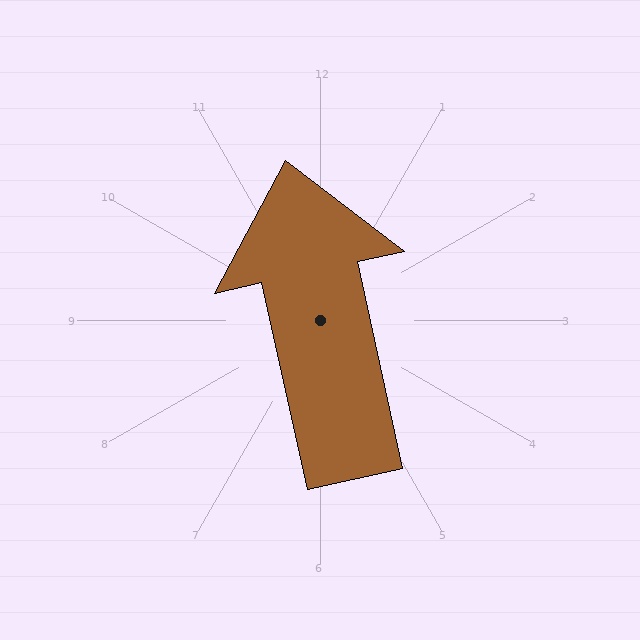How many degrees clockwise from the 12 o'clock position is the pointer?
Approximately 348 degrees.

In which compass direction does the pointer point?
North.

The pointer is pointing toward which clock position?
Roughly 12 o'clock.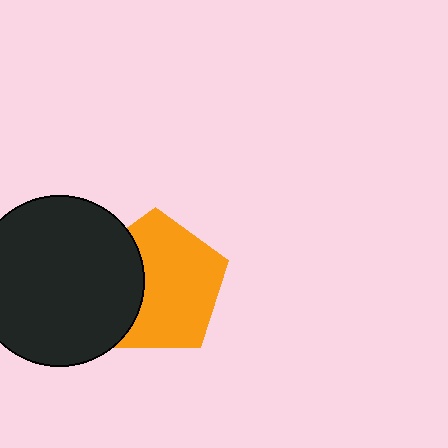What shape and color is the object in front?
The object in front is a black circle.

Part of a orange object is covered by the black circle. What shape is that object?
It is a pentagon.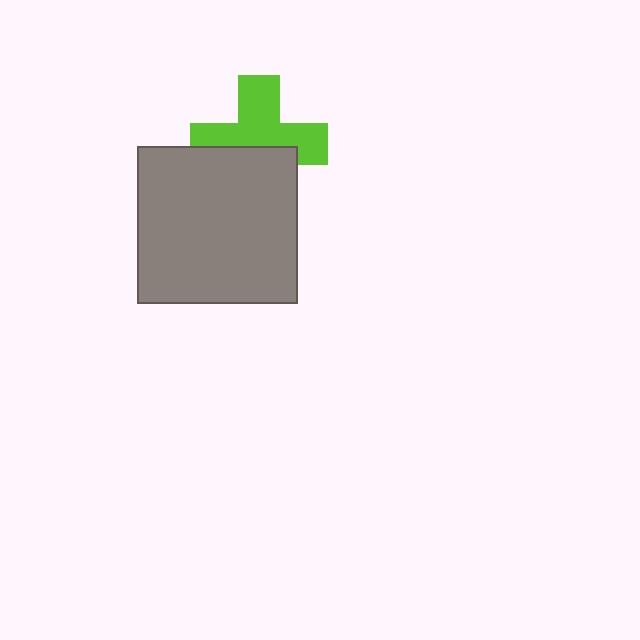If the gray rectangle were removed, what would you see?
You would see the complete lime cross.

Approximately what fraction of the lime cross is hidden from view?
Roughly 42% of the lime cross is hidden behind the gray rectangle.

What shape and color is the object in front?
The object in front is a gray rectangle.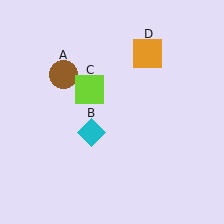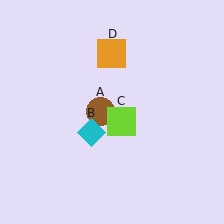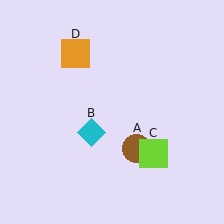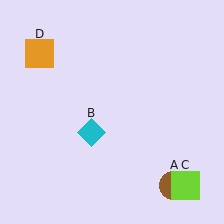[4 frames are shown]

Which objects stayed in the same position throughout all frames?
Cyan diamond (object B) remained stationary.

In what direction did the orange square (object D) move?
The orange square (object D) moved left.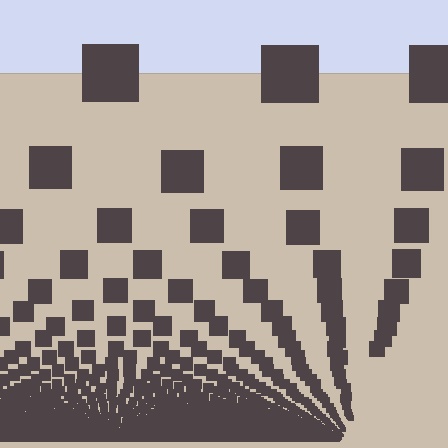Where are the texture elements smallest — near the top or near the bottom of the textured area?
Near the bottom.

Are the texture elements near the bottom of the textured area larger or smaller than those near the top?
Smaller. The gradient is inverted — elements near the bottom are smaller and denser.